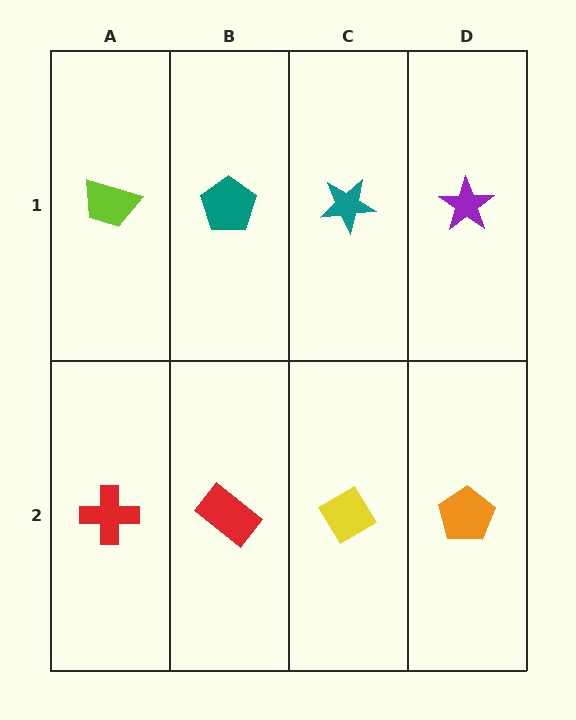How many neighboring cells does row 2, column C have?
3.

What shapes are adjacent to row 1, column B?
A red rectangle (row 2, column B), a lime trapezoid (row 1, column A), a teal star (row 1, column C).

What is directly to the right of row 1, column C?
A purple star.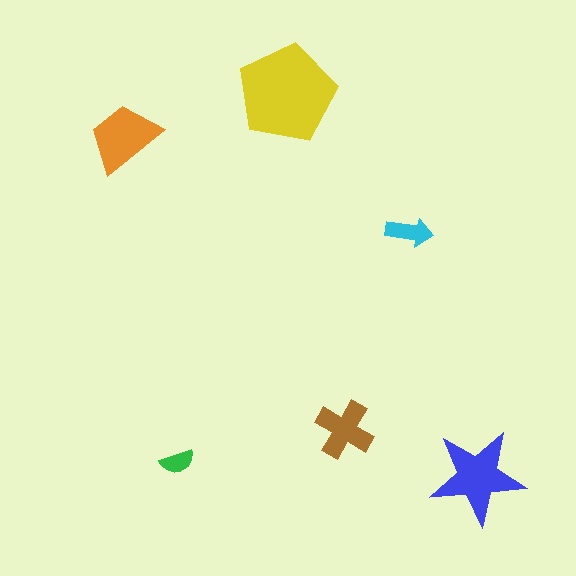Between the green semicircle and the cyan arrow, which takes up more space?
The cyan arrow.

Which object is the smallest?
The green semicircle.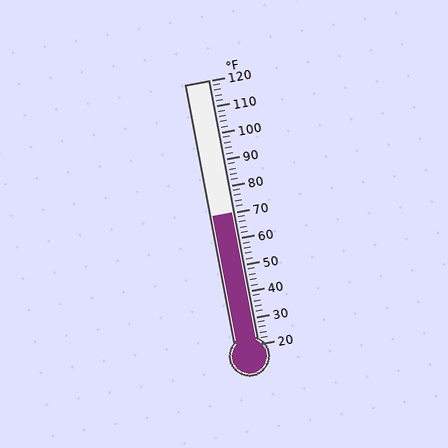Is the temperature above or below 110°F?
The temperature is below 110°F.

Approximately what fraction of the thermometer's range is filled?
The thermometer is filled to approximately 50% of its range.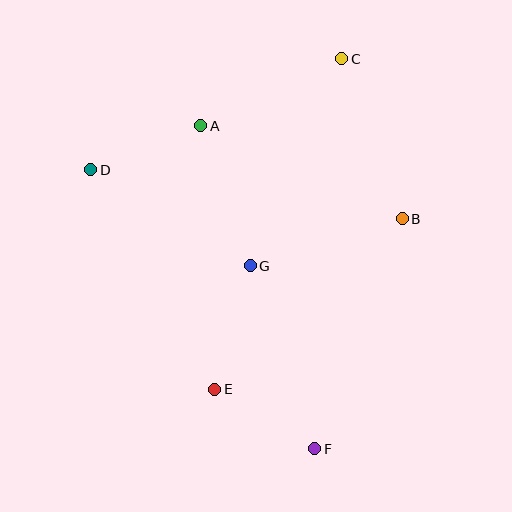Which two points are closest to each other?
Points E and F are closest to each other.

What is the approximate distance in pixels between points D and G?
The distance between D and G is approximately 186 pixels.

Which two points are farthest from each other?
Points C and F are farthest from each other.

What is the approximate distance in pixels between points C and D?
The distance between C and D is approximately 275 pixels.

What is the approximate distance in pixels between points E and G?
The distance between E and G is approximately 128 pixels.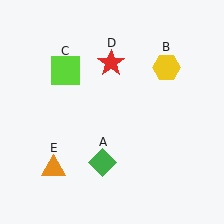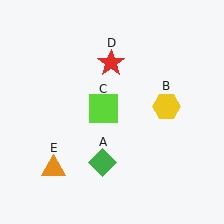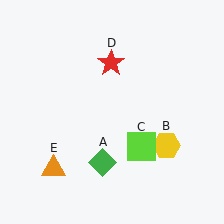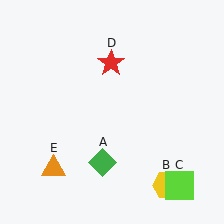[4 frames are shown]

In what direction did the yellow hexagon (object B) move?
The yellow hexagon (object B) moved down.